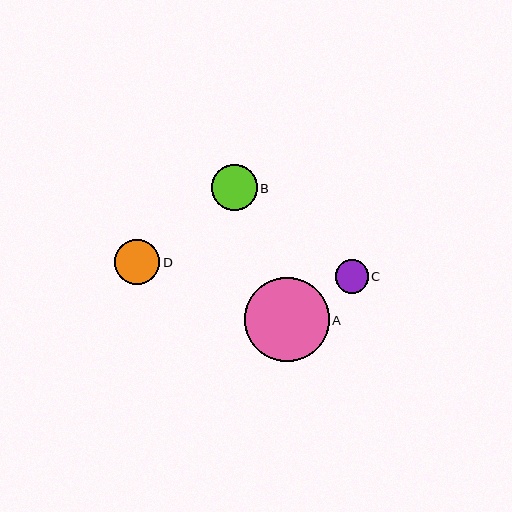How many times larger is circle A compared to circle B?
Circle A is approximately 1.8 times the size of circle B.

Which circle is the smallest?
Circle C is the smallest with a size of approximately 33 pixels.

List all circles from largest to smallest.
From largest to smallest: A, B, D, C.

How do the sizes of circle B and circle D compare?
Circle B and circle D are approximately the same size.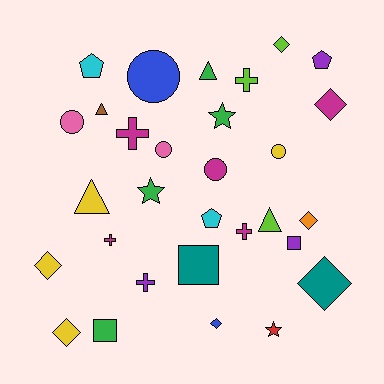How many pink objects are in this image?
There are 2 pink objects.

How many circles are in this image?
There are 5 circles.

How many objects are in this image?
There are 30 objects.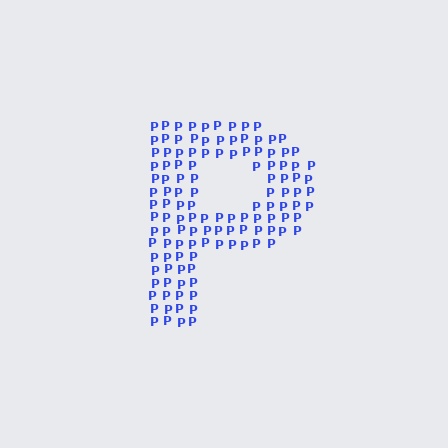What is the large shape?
The large shape is the letter P.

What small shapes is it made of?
It is made of small letter P's.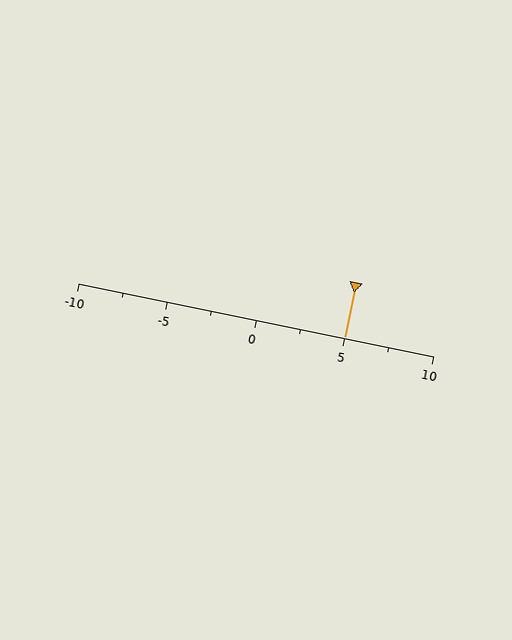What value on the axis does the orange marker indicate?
The marker indicates approximately 5.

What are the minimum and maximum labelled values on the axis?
The axis runs from -10 to 10.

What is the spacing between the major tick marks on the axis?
The major ticks are spaced 5 apart.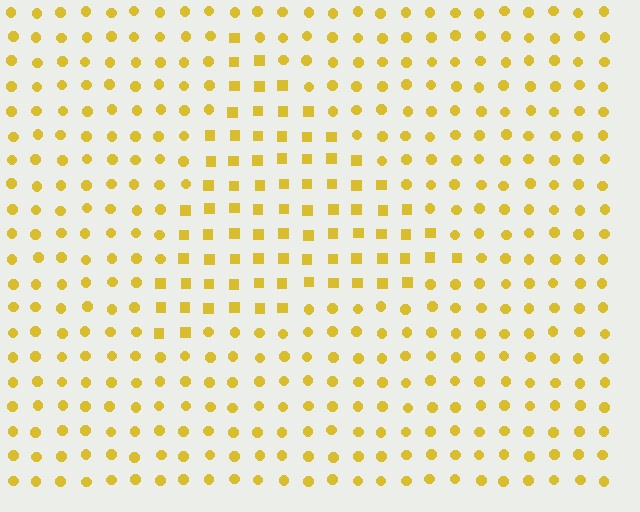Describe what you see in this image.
The image is filled with small yellow elements arranged in a uniform grid. A triangle-shaped region contains squares, while the surrounding area contains circles. The boundary is defined purely by the change in element shape.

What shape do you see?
I see a triangle.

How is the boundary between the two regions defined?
The boundary is defined by a change in element shape: squares inside vs. circles outside. All elements share the same color and spacing.